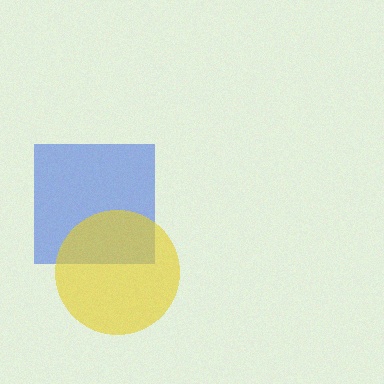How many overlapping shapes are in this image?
There are 2 overlapping shapes in the image.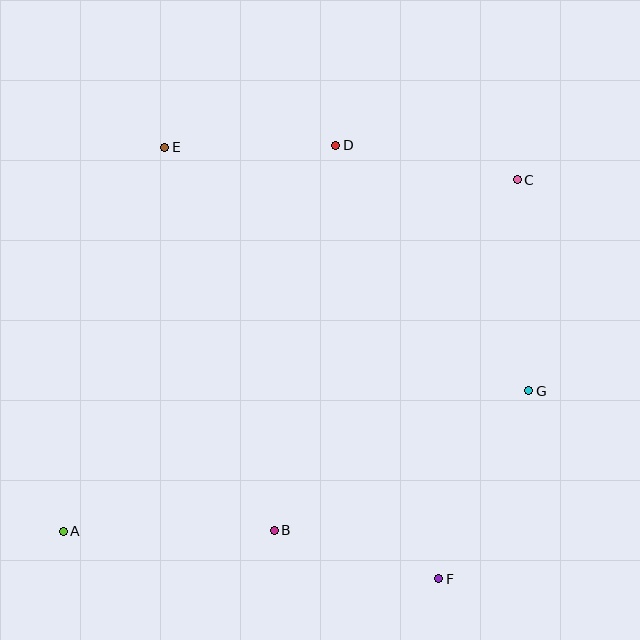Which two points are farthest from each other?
Points A and C are farthest from each other.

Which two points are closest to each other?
Points D and E are closest to each other.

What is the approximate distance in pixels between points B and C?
The distance between B and C is approximately 426 pixels.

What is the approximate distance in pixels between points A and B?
The distance between A and B is approximately 211 pixels.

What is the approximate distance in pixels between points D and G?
The distance between D and G is approximately 312 pixels.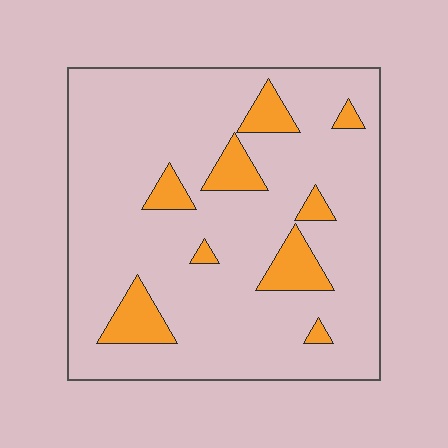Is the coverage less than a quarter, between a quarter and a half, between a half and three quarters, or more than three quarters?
Less than a quarter.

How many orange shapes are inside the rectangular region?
9.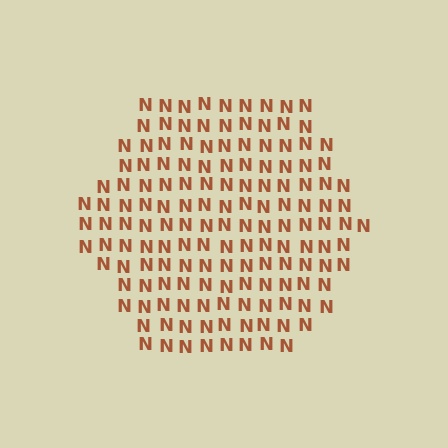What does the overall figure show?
The overall figure shows a hexagon.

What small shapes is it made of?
It is made of small letter N's.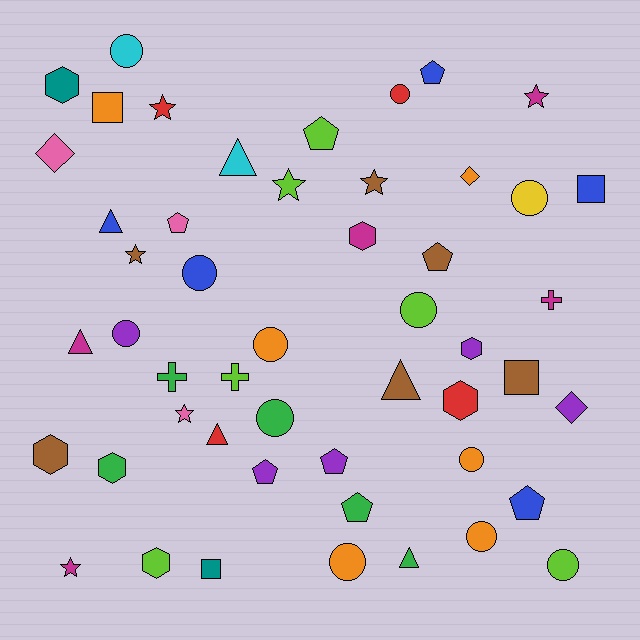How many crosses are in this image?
There are 3 crosses.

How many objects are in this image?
There are 50 objects.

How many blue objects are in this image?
There are 5 blue objects.